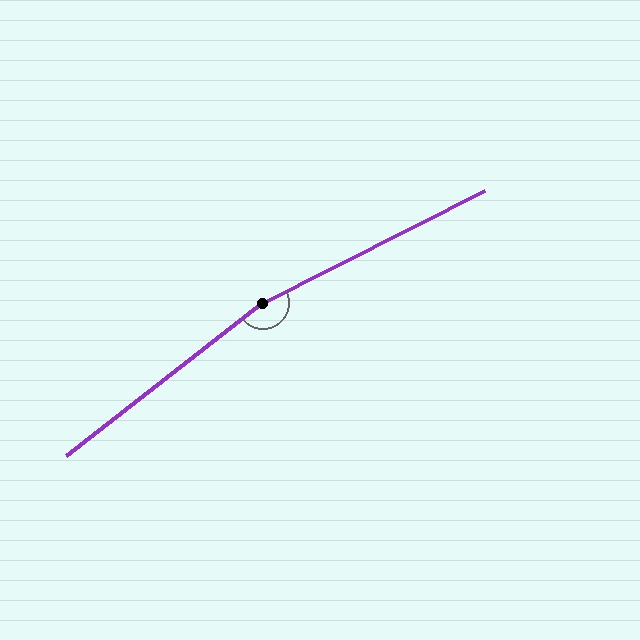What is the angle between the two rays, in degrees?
Approximately 169 degrees.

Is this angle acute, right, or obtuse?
It is obtuse.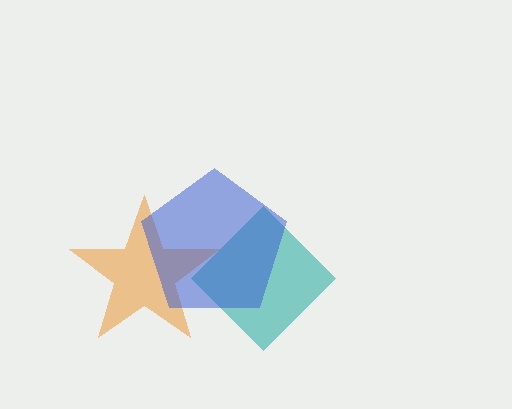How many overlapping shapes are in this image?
There are 3 overlapping shapes in the image.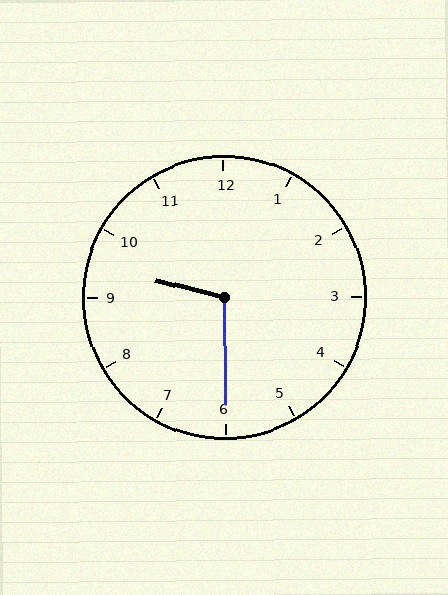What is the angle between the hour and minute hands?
Approximately 105 degrees.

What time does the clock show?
9:30.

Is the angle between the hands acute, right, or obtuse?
It is obtuse.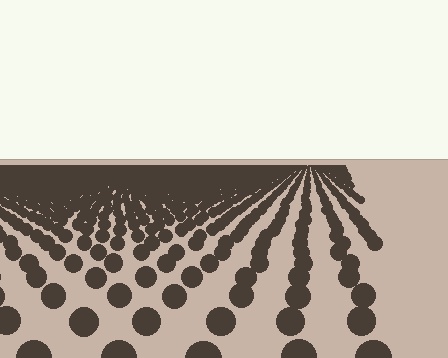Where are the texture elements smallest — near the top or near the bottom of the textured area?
Near the top.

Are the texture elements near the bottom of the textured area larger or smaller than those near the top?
Larger. Near the bottom, elements are closer to the viewer and appear at a bigger on-screen size.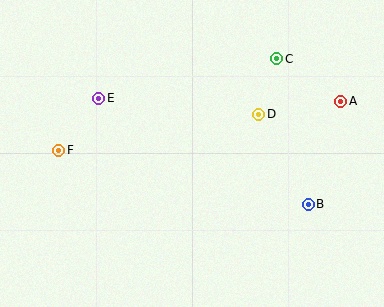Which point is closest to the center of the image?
Point D at (259, 114) is closest to the center.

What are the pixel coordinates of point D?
Point D is at (259, 114).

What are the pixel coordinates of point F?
Point F is at (59, 150).